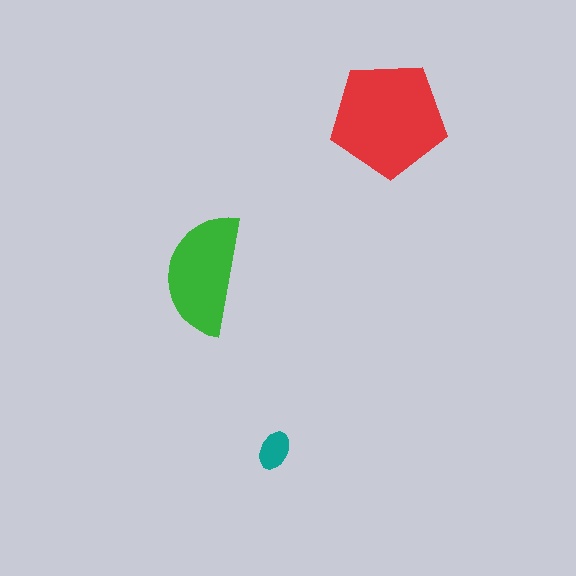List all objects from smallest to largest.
The teal ellipse, the green semicircle, the red pentagon.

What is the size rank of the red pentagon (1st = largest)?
1st.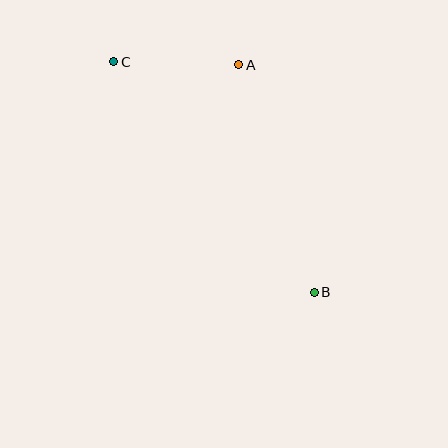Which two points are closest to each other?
Points A and C are closest to each other.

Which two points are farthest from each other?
Points B and C are farthest from each other.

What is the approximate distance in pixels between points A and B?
The distance between A and B is approximately 240 pixels.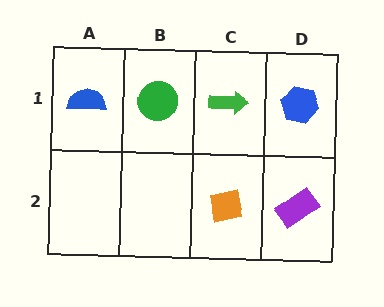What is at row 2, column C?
An orange square.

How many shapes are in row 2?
2 shapes.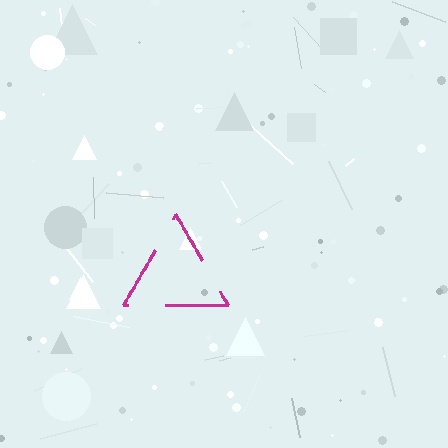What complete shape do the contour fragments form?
The contour fragments form a triangle.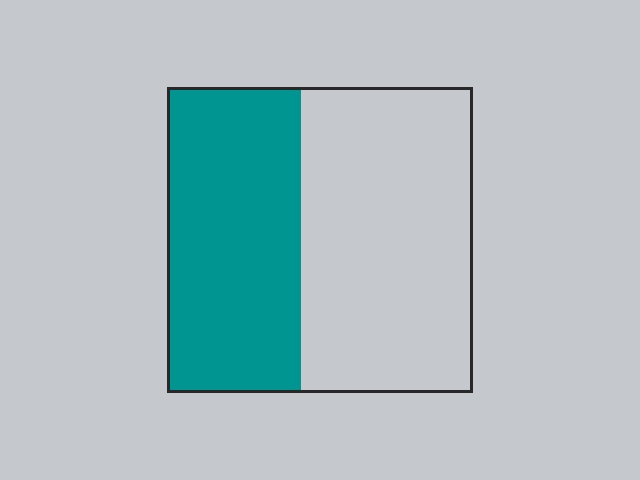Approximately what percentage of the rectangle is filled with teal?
Approximately 45%.